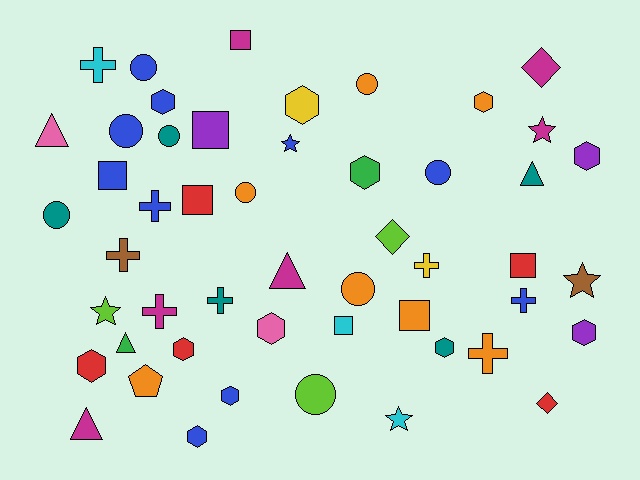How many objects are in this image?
There are 50 objects.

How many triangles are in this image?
There are 5 triangles.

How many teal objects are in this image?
There are 5 teal objects.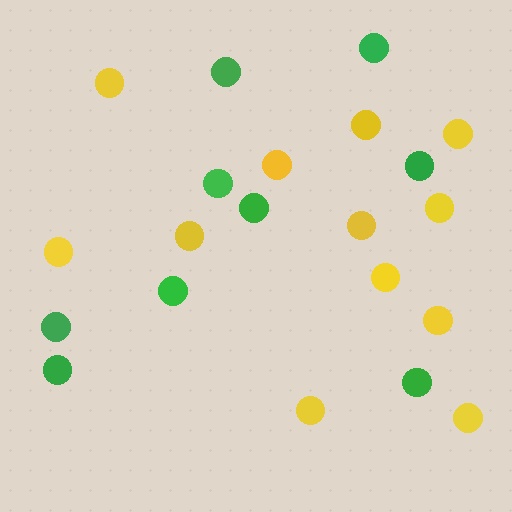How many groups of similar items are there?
There are 2 groups: one group of yellow circles (12) and one group of green circles (9).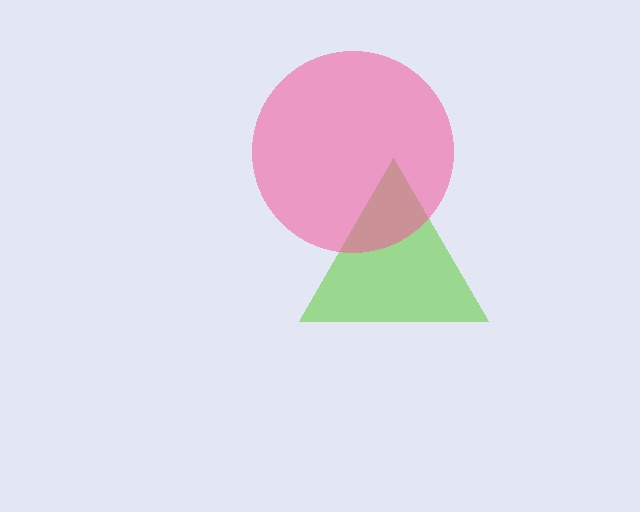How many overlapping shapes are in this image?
There are 2 overlapping shapes in the image.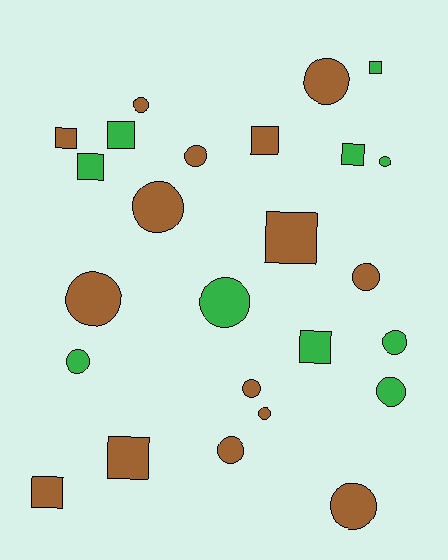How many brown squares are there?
There are 5 brown squares.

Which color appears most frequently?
Brown, with 15 objects.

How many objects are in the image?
There are 25 objects.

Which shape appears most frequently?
Circle, with 15 objects.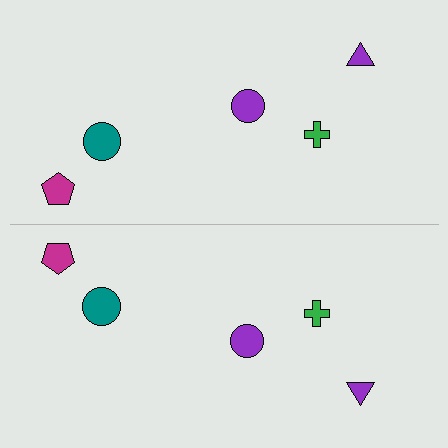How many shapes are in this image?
There are 10 shapes in this image.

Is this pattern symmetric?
Yes, this pattern has bilateral (reflection) symmetry.